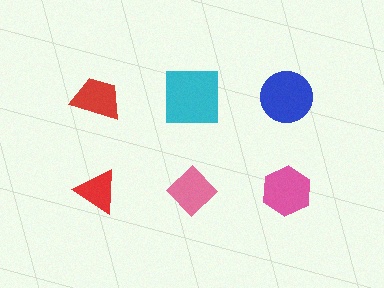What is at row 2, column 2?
A pink diamond.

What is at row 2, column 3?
A pink hexagon.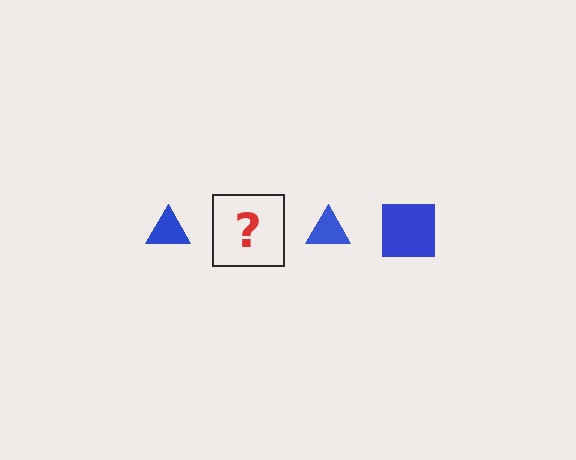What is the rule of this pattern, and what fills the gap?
The rule is that the pattern cycles through triangle, square shapes in blue. The gap should be filled with a blue square.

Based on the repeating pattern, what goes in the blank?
The blank should be a blue square.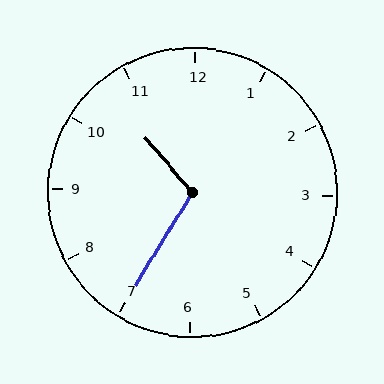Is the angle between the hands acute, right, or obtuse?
It is obtuse.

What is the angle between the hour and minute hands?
Approximately 108 degrees.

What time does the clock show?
10:35.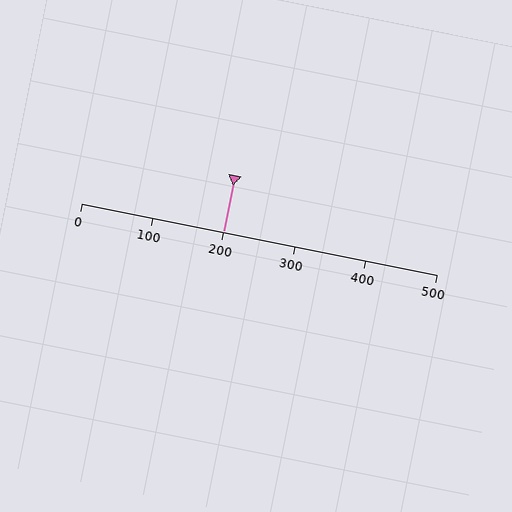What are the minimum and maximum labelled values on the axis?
The axis runs from 0 to 500.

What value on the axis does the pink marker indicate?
The marker indicates approximately 200.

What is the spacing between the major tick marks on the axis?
The major ticks are spaced 100 apart.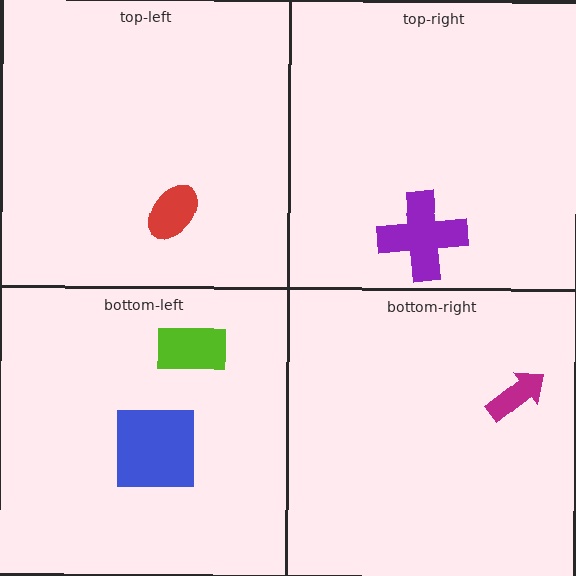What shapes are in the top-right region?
The purple cross.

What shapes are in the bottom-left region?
The lime rectangle, the blue square.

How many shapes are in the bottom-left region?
2.